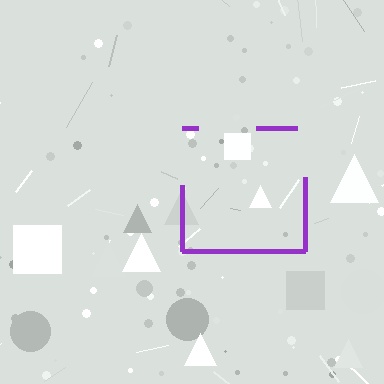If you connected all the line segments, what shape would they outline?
They would outline a square.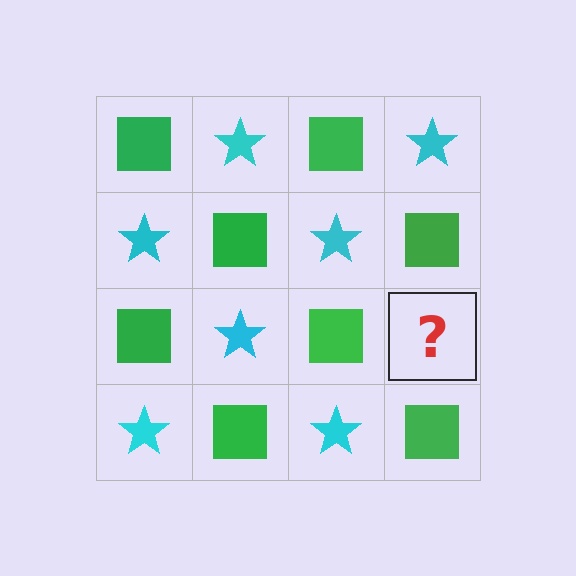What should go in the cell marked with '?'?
The missing cell should contain a cyan star.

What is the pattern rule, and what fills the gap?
The rule is that it alternates green square and cyan star in a checkerboard pattern. The gap should be filled with a cyan star.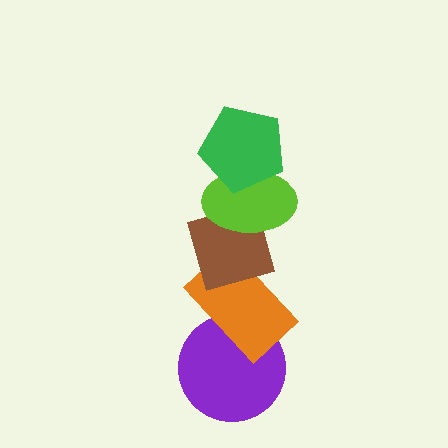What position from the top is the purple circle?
The purple circle is 5th from the top.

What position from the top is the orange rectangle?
The orange rectangle is 4th from the top.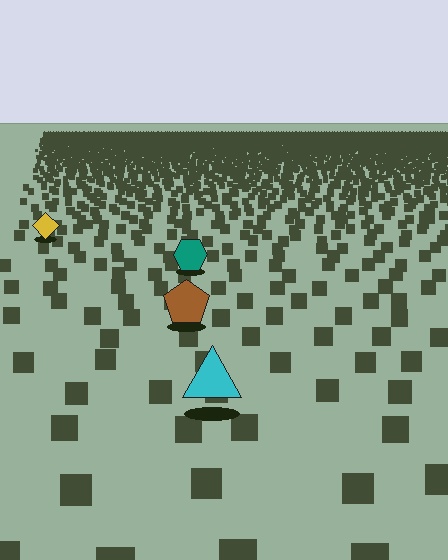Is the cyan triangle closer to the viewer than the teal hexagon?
Yes. The cyan triangle is closer — you can tell from the texture gradient: the ground texture is coarser near it.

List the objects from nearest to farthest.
From nearest to farthest: the cyan triangle, the brown pentagon, the teal hexagon, the yellow diamond.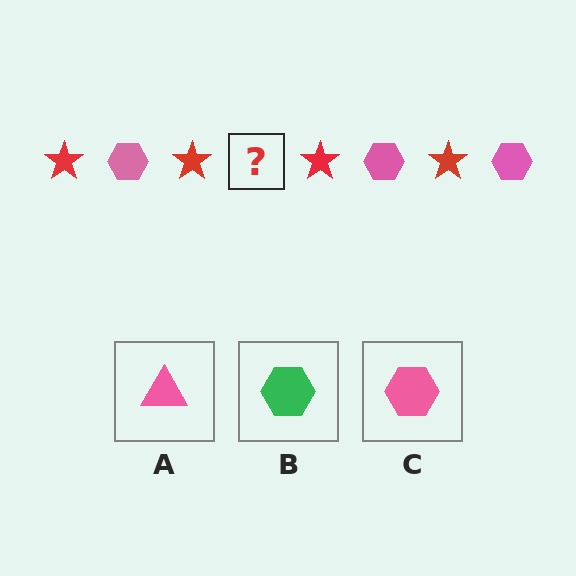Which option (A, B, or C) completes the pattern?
C.